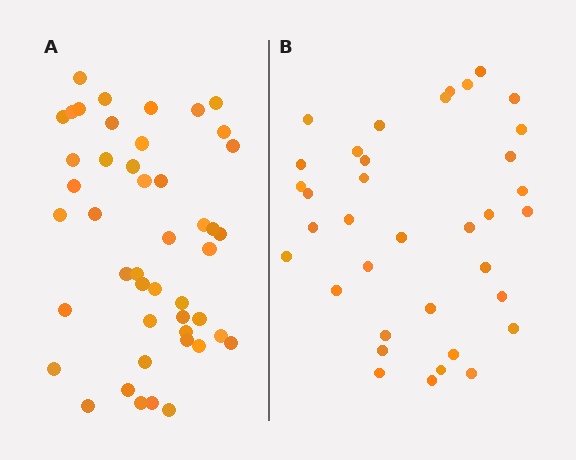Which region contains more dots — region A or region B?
Region A (the left region) has more dots.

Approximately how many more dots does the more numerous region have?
Region A has roughly 10 or so more dots than region B.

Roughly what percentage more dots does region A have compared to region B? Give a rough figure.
About 30% more.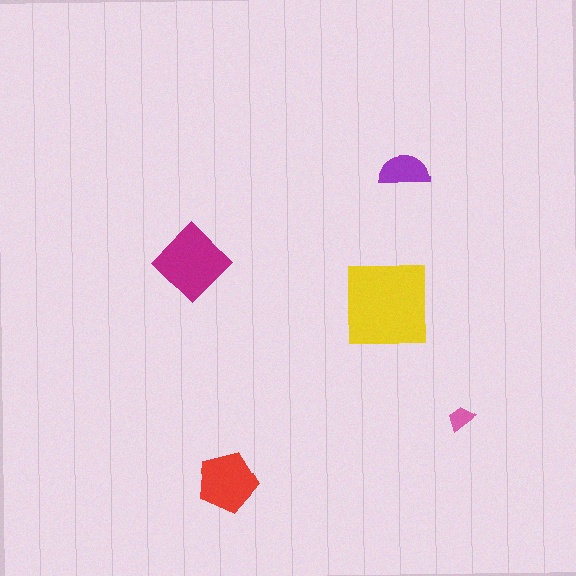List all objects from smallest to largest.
The pink trapezoid, the purple semicircle, the red pentagon, the magenta diamond, the yellow square.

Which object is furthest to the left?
The magenta diamond is leftmost.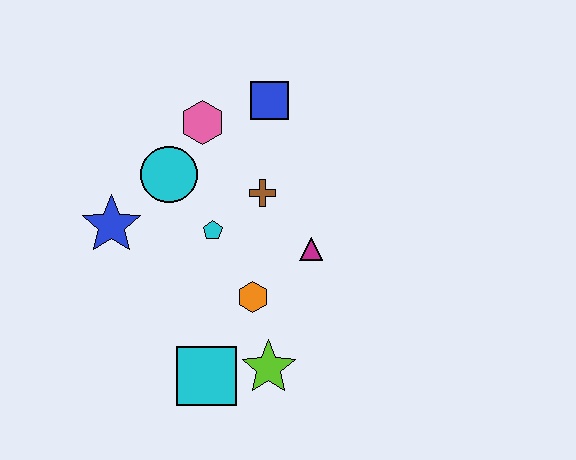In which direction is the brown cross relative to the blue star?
The brown cross is to the right of the blue star.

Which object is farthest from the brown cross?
The cyan square is farthest from the brown cross.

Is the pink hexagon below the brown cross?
No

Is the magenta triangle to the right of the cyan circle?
Yes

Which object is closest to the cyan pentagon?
The brown cross is closest to the cyan pentagon.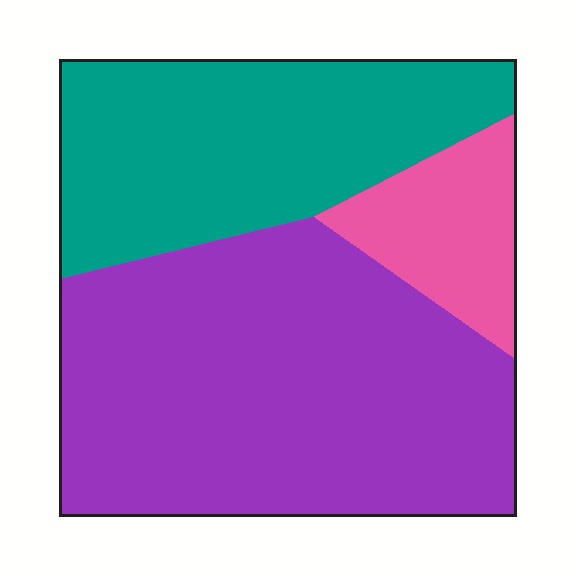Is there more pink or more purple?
Purple.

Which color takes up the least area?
Pink, at roughly 10%.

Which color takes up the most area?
Purple, at roughly 55%.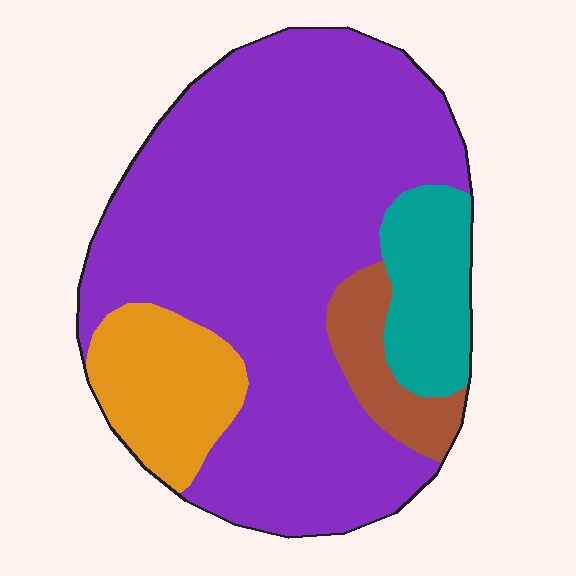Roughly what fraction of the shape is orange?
Orange covers about 15% of the shape.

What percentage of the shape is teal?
Teal covers 11% of the shape.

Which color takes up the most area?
Purple, at roughly 70%.